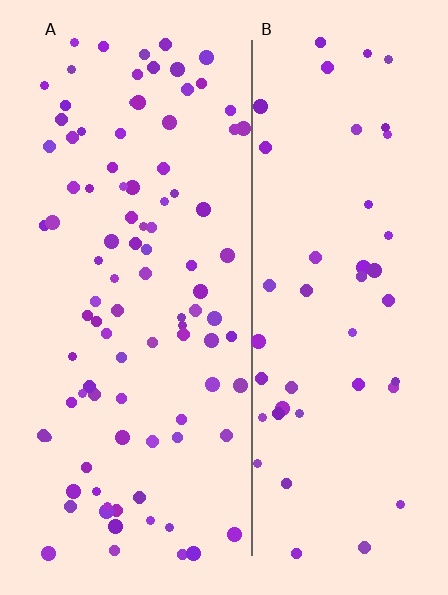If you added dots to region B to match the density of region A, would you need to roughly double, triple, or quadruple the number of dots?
Approximately double.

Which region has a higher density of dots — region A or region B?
A (the left).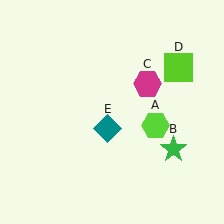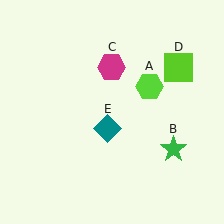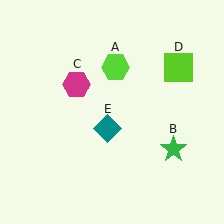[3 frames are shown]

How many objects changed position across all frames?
2 objects changed position: lime hexagon (object A), magenta hexagon (object C).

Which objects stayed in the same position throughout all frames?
Green star (object B) and lime square (object D) and teal diamond (object E) remained stationary.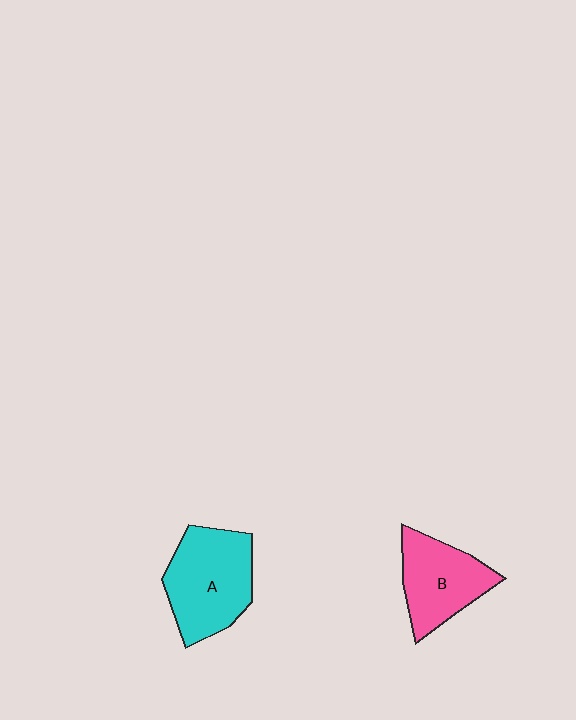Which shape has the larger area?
Shape A (cyan).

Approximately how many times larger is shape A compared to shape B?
Approximately 1.2 times.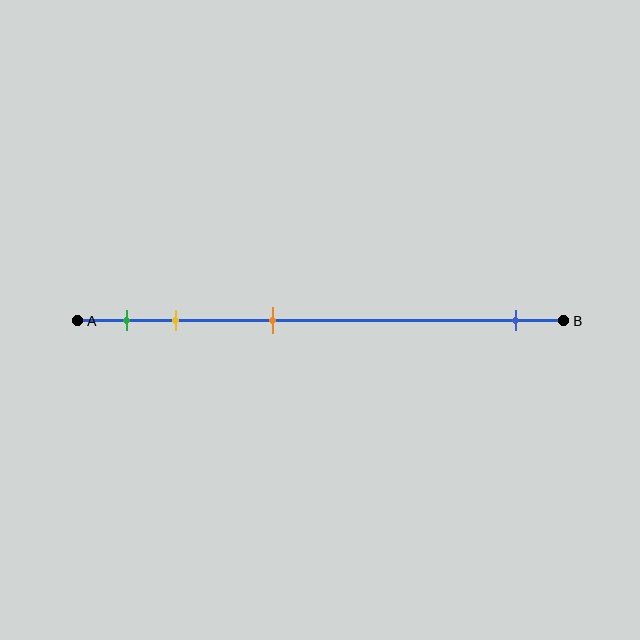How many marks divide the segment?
There are 4 marks dividing the segment.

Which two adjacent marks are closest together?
The green and yellow marks are the closest adjacent pair.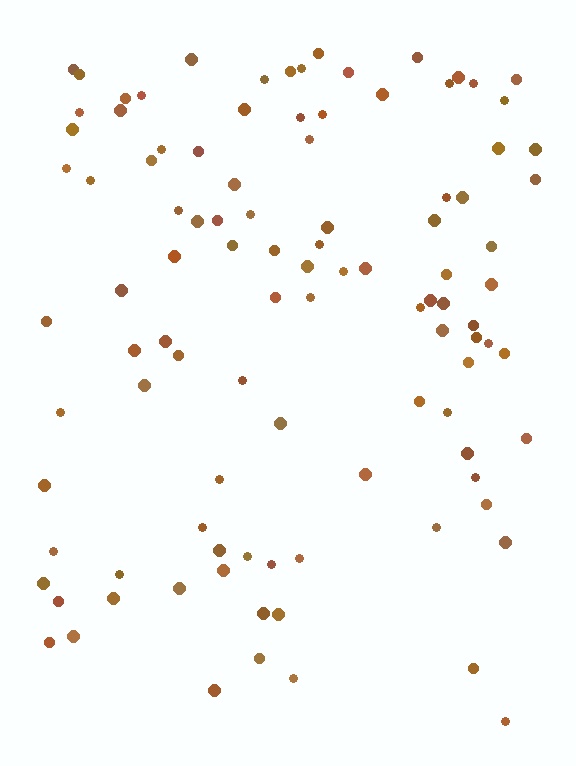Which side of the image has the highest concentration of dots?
The top.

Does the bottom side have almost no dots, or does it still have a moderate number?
Still a moderate number, just noticeably fewer than the top.